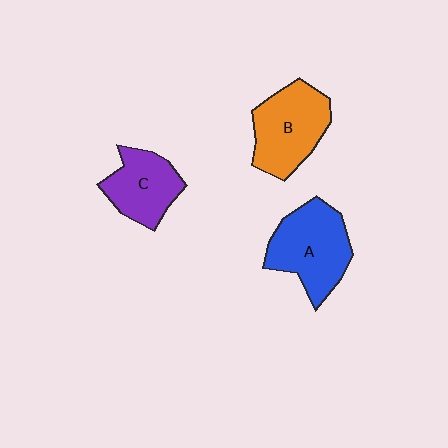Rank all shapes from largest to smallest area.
From largest to smallest: A (blue), B (orange), C (purple).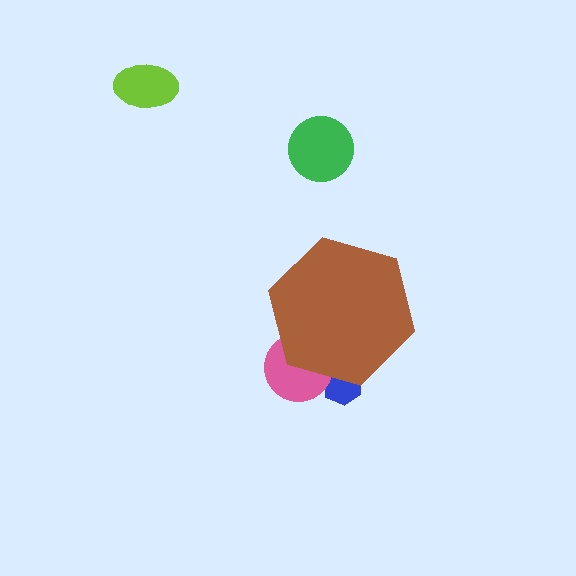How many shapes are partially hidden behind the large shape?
2 shapes are partially hidden.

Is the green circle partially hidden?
No, the green circle is fully visible.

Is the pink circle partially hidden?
Yes, the pink circle is partially hidden behind the brown hexagon.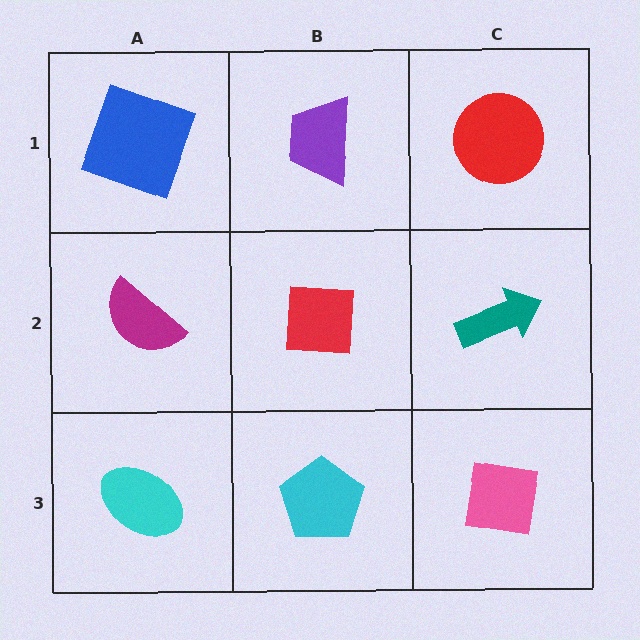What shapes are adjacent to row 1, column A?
A magenta semicircle (row 2, column A), a purple trapezoid (row 1, column B).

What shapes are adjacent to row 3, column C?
A teal arrow (row 2, column C), a cyan pentagon (row 3, column B).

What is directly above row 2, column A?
A blue square.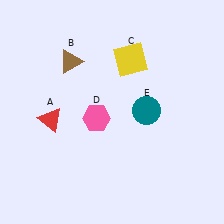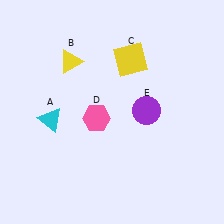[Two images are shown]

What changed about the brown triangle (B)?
In Image 1, B is brown. In Image 2, it changed to yellow.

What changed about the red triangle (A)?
In Image 1, A is red. In Image 2, it changed to cyan.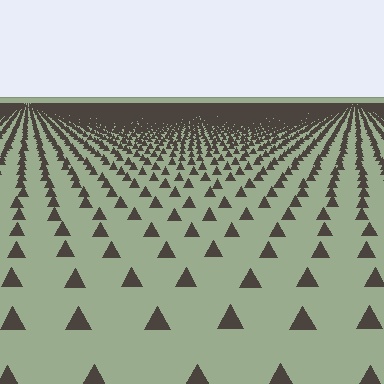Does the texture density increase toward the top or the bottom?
Density increases toward the top.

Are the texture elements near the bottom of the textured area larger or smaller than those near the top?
Larger. Near the bottom, elements are closer to the viewer and appear at a bigger on-screen size.